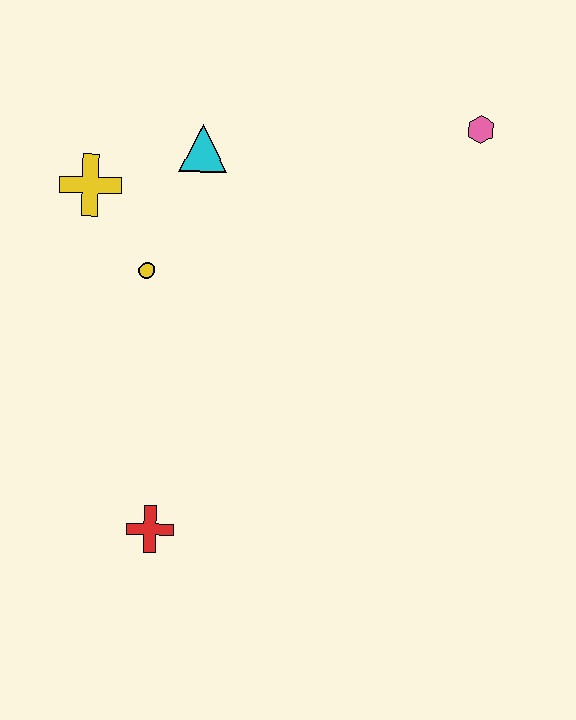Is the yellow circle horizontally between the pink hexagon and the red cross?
No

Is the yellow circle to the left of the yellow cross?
No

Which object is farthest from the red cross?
The pink hexagon is farthest from the red cross.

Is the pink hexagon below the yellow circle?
No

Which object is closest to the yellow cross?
The yellow circle is closest to the yellow cross.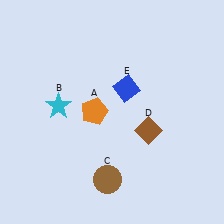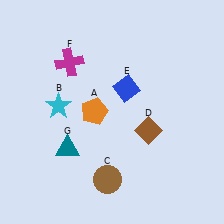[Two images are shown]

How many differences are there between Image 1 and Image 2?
There are 2 differences between the two images.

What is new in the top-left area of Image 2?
A magenta cross (F) was added in the top-left area of Image 2.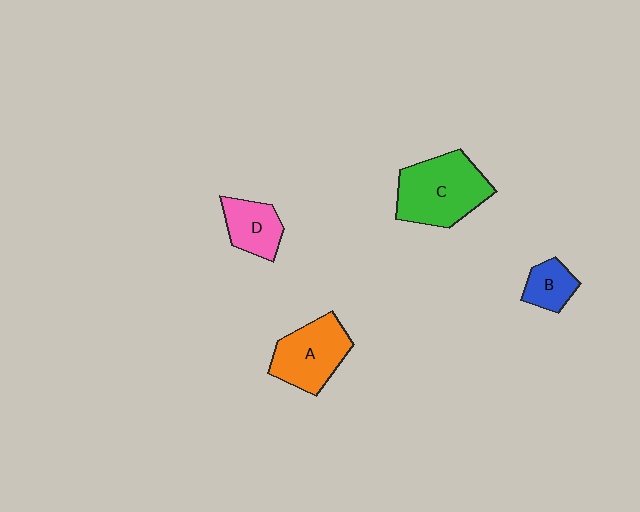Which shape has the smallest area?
Shape B (blue).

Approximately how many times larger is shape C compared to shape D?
Approximately 1.9 times.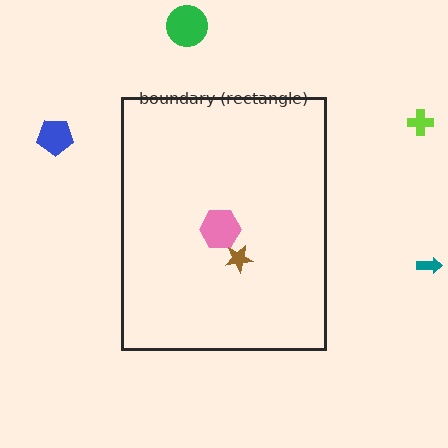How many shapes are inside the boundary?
2 inside, 4 outside.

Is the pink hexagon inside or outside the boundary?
Inside.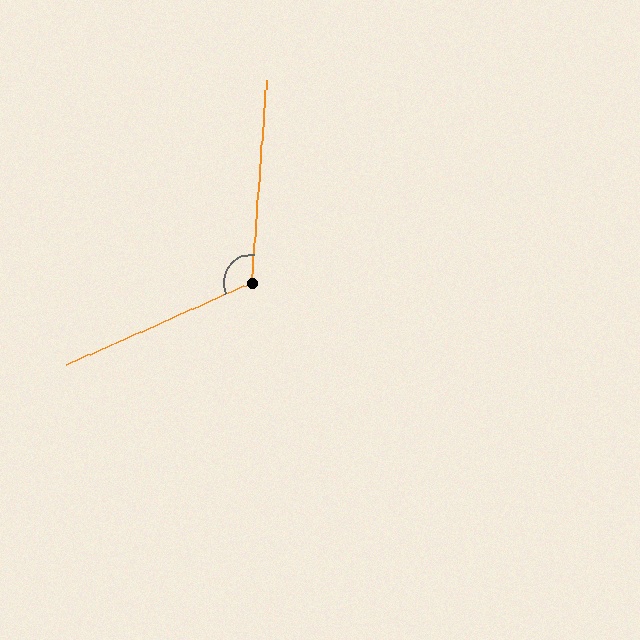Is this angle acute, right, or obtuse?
It is obtuse.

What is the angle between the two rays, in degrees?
Approximately 118 degrees.